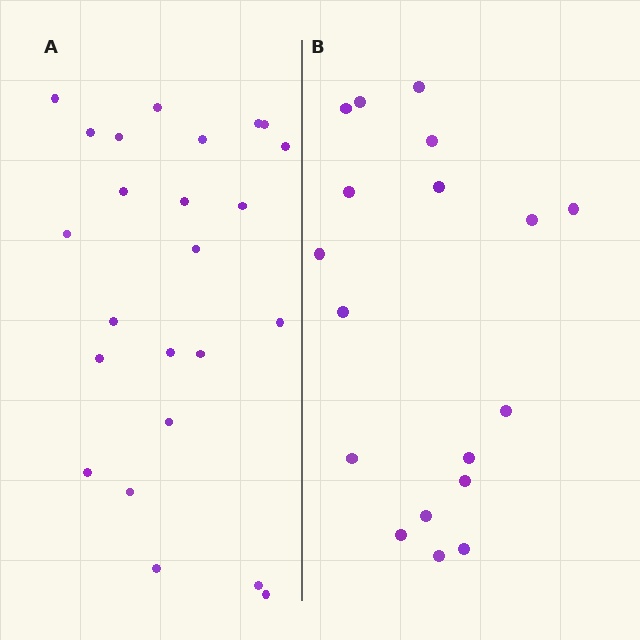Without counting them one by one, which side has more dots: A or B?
Region A (the left region) has more dots.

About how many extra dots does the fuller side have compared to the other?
Region A has about 6 more dots than region B.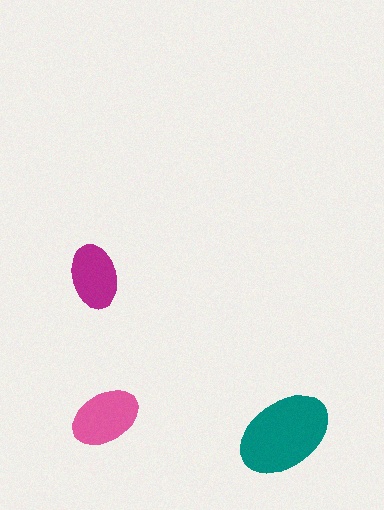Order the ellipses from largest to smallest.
the teal one, the pink one, the magenta one.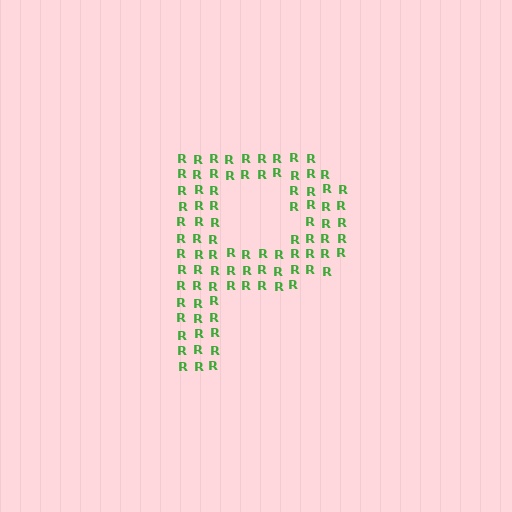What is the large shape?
The large shape is the letter P.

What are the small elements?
The small elements are letter R's.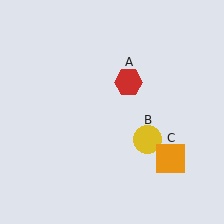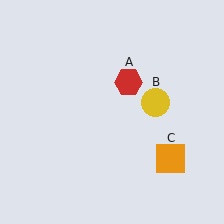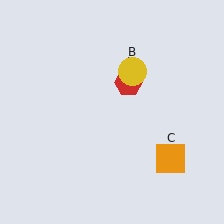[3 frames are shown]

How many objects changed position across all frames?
1 object changed position: yellow circle (object B).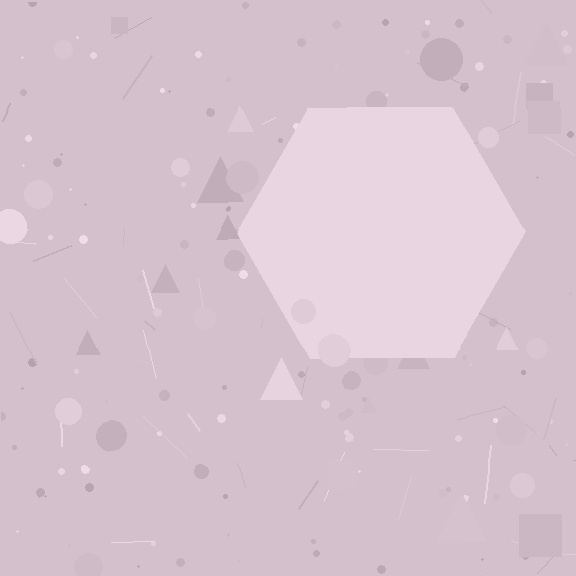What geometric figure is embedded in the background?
A hexagon is embedded in the background.